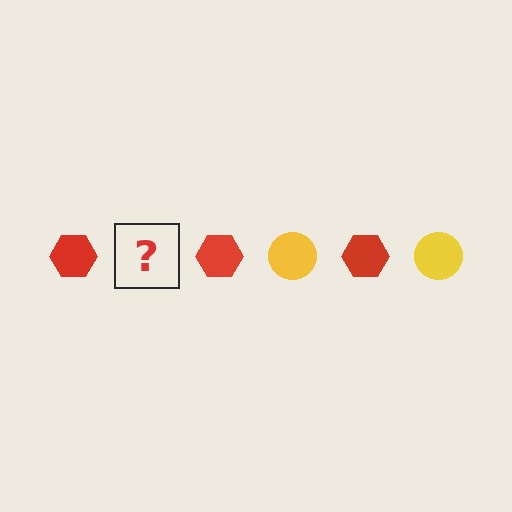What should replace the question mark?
The question mark should be replaced with a yellow circle.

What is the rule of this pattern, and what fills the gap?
The rule is that the pattern alternates between red hexagon and yellow circle. The gap should be filled with a yellow circle.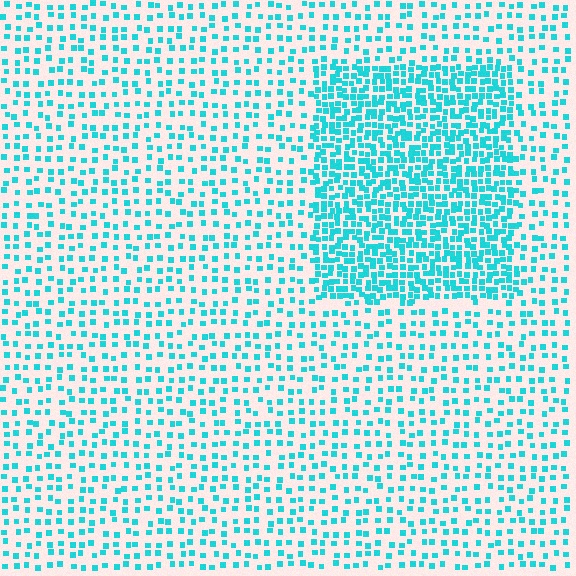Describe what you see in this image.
The image contains small cyan elements arranged at two different densities. A rectangle-shaped region is visible where the elements are more densely packed than the surrounding area.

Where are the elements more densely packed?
The elements are more densely packed inside the rectangle boundary.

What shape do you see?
I see a rectangle.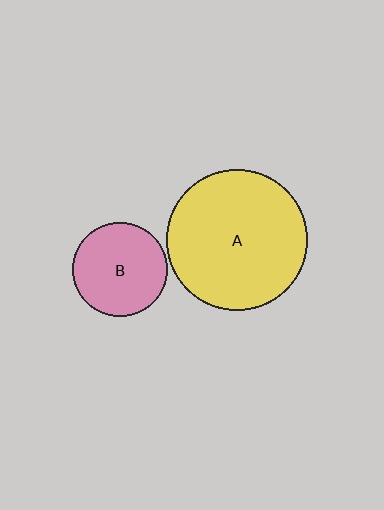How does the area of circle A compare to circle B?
Approximately 2.2 times.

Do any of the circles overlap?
No, none of the circles overlap.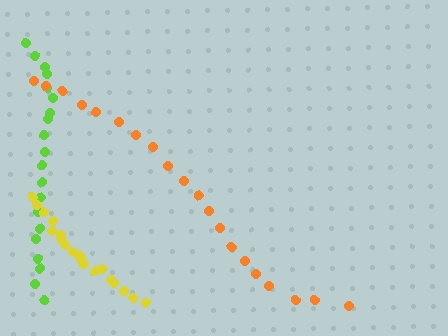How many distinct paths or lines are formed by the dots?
There are 3 distinct paths.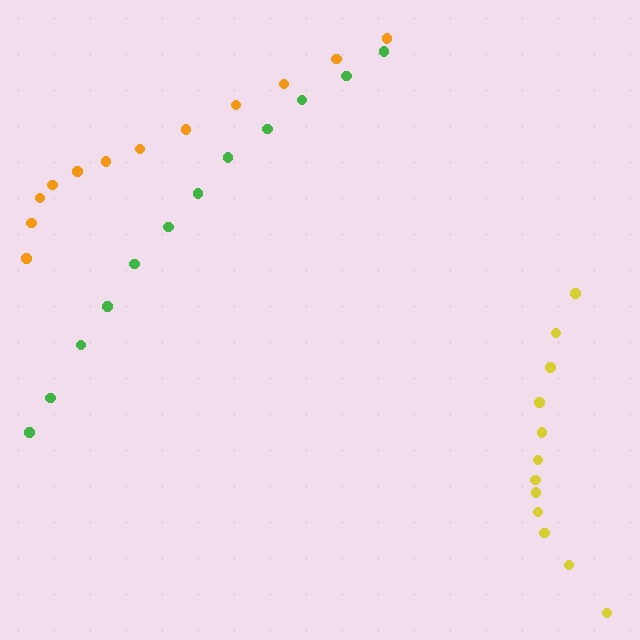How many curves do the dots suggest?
There are 3 distinct paths.